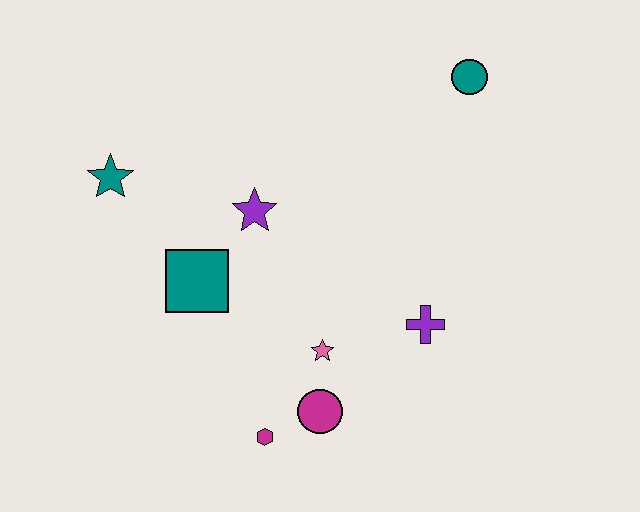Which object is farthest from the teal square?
The teal circle is farthest from the teal square.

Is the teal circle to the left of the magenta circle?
No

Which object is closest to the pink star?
The magenta circle is closest to the pink star.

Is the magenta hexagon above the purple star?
No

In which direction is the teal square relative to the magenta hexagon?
The teal square is above the magenta hexagon.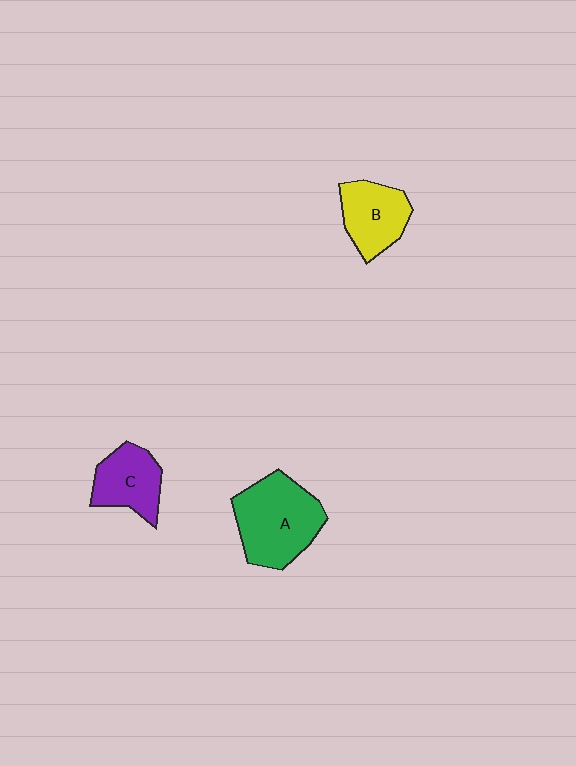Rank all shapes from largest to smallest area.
From largest to smallest: A (green), B (yellow), C (purple).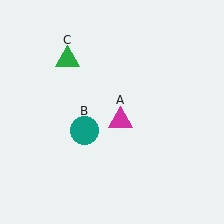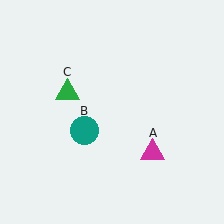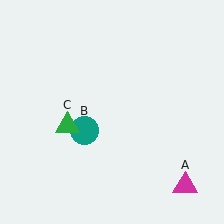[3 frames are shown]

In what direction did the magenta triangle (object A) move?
The magenta triangle (object A) moved down and to the right.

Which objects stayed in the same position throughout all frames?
Teal circle (object B) remained stationary.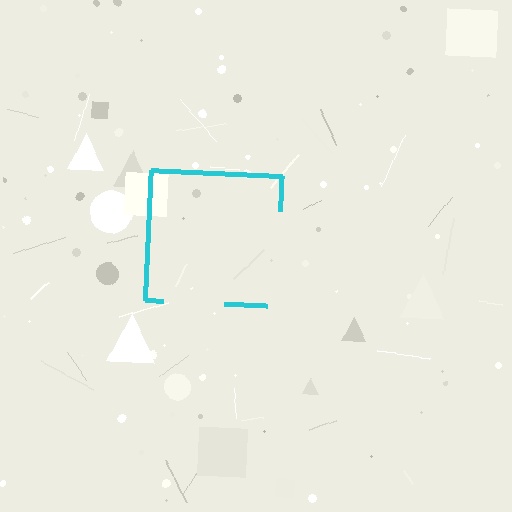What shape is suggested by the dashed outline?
The dashed outline suggests a square.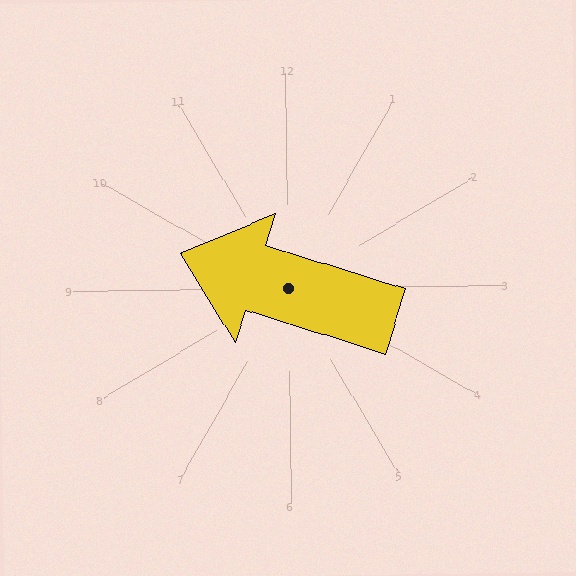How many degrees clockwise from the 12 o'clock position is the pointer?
Approximately 288 degrees.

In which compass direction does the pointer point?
West.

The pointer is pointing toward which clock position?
Roughly 10 o'clock.